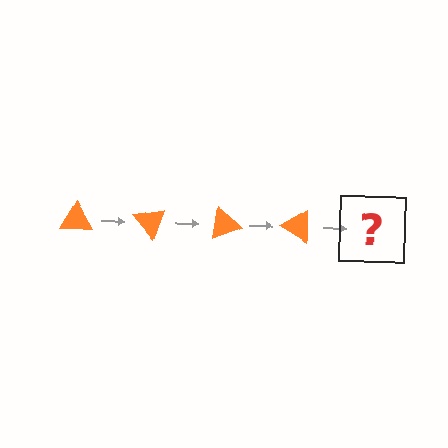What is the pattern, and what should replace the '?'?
The pattern is that the triangle rotates 50 degrees each step. The '?' should be an orange triangle rotated 200 degrees.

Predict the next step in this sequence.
The next step is an orange triangle rotated 200 degrees.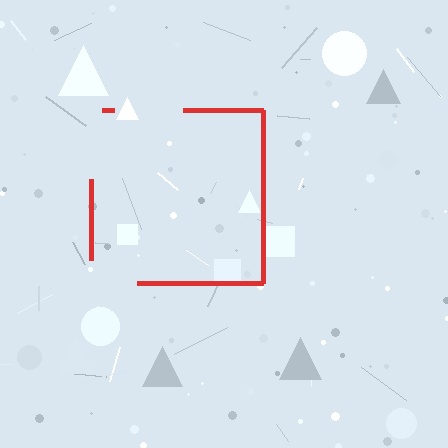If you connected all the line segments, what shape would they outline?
They would outline a square.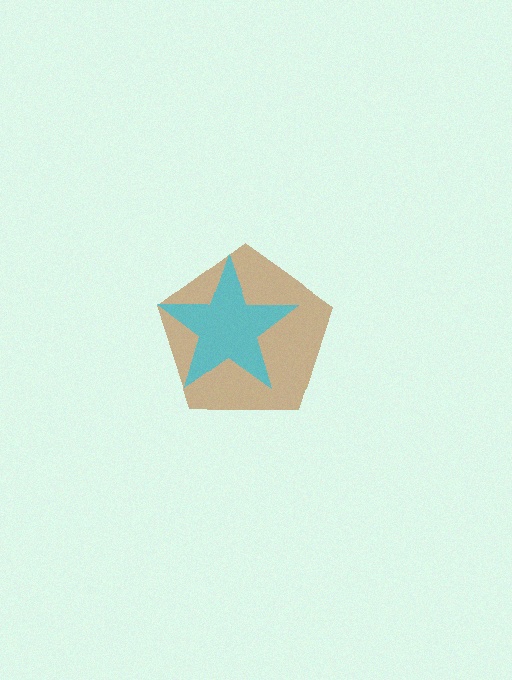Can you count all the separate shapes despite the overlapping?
Yes, there are 2 separate shapes.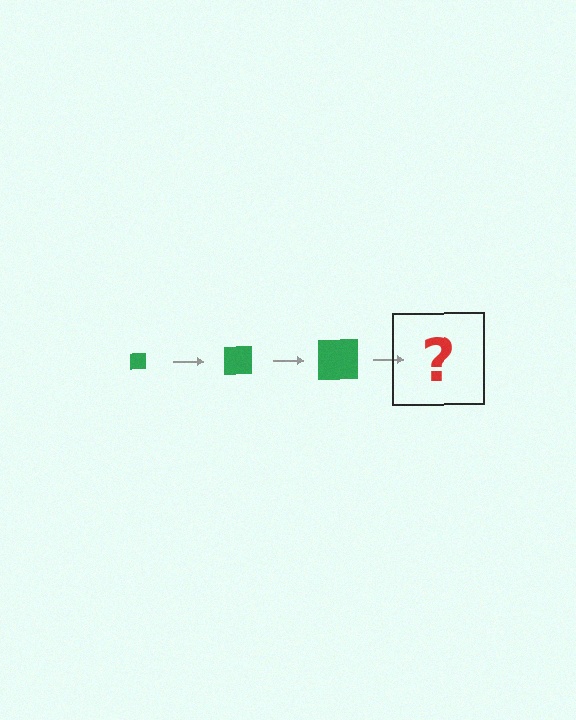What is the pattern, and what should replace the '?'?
The pattern is that the square gets progressively larger each step. The '?' should be a green square, larger than the previous one.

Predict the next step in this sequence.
The next step is a green square, larger than the previous one.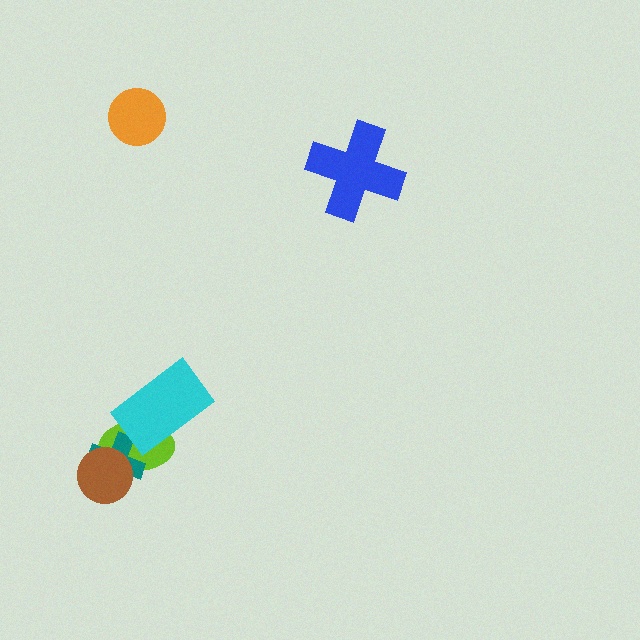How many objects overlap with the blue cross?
0 objects overlap with the blue cross.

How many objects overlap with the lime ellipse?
3 objects overlap with the lime ellipse.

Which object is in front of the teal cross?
The brown circle is in front of the teal cross.